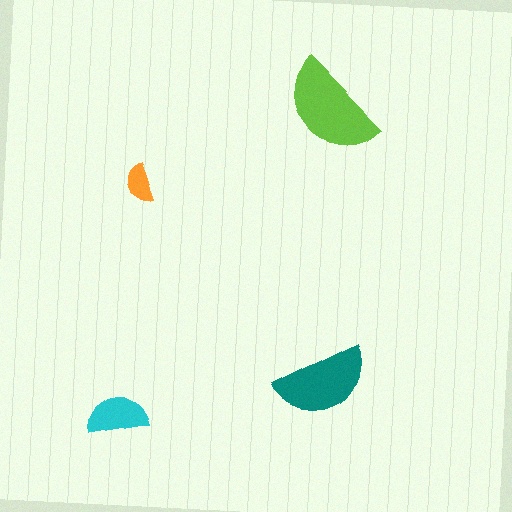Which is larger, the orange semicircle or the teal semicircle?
The teal one.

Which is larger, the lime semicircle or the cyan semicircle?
The lime one.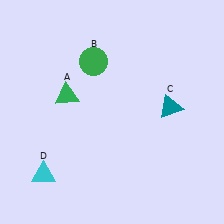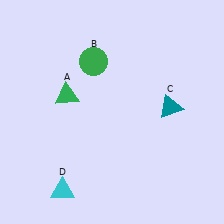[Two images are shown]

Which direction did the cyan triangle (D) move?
The cyan triangle (D) moved right.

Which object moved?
The cyan triangle (D) moved right.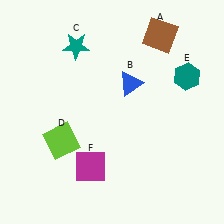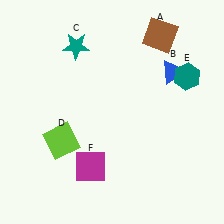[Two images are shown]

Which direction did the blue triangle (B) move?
The blue triangle (B) moved right.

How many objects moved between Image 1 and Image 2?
1 object moved between the two images.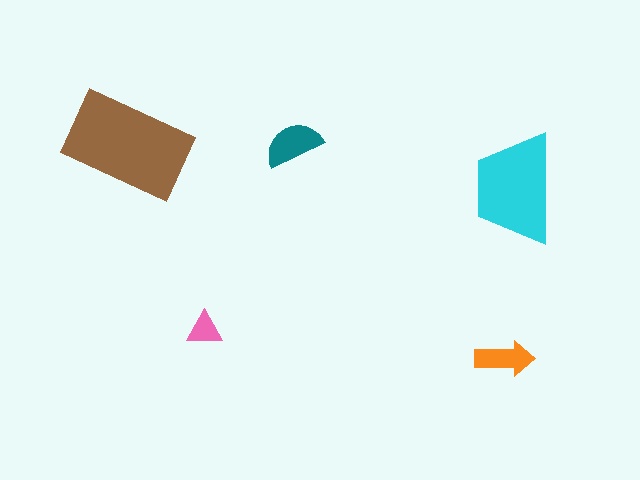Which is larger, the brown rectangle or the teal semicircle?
The brown rectangle.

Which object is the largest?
The brown rectangle.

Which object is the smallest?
The pink triangle.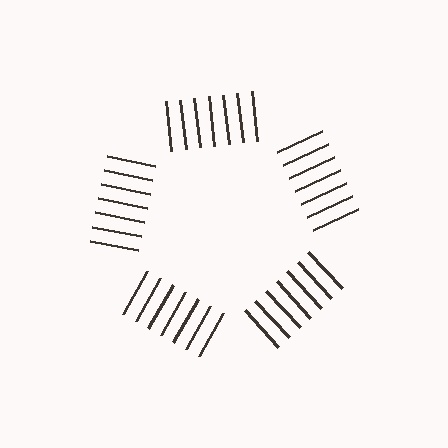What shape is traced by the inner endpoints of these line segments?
An illusory pentagon — the line segments terminate on its edges but no continuous stroke is drawn.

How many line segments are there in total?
35 — 7 along each of the 5 edges.